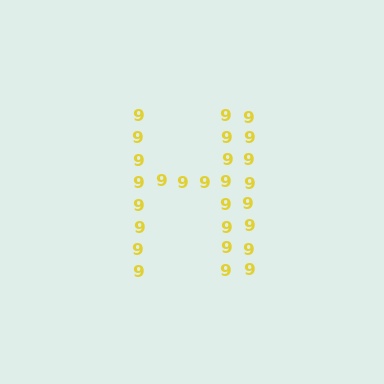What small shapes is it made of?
It is made of small digit 9's.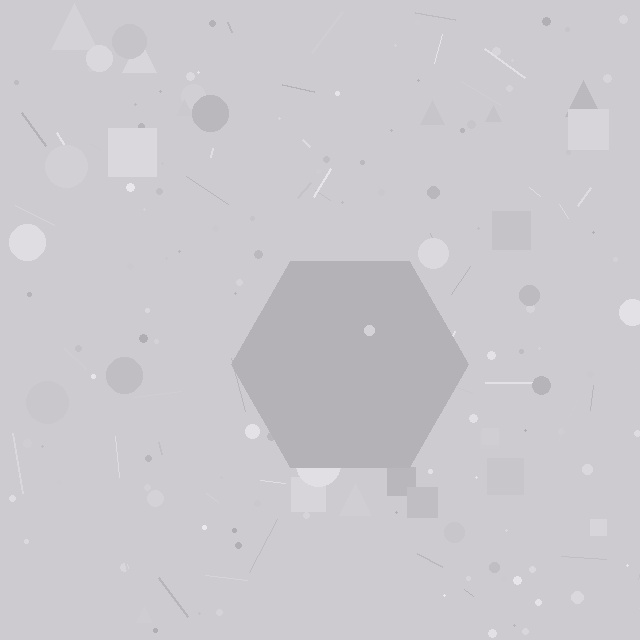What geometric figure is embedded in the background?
A hexagon is embedded in the background.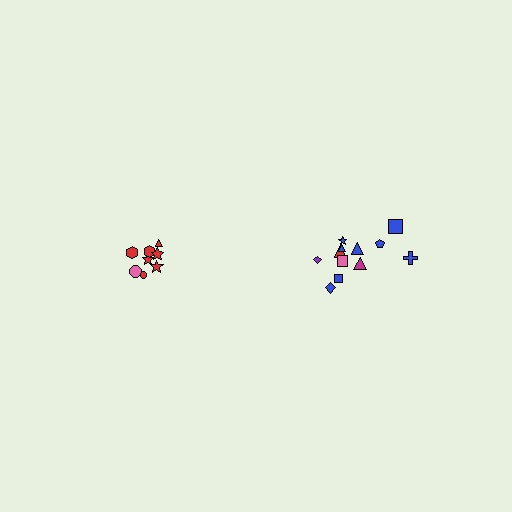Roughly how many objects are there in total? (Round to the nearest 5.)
Roughly 20 objects in total.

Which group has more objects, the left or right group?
The right group.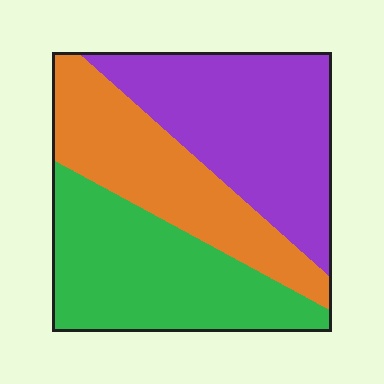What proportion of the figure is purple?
Purple takes up about three eighths (3/8) of the figure.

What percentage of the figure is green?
Green covers around 35% of the figure.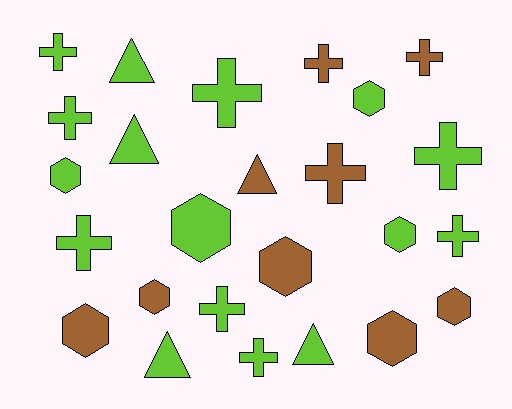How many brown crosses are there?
There are 3 brown crosses.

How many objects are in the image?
There are 25 objects.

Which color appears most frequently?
Lime, with 16 objects.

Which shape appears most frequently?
Cross, with 11 objects.